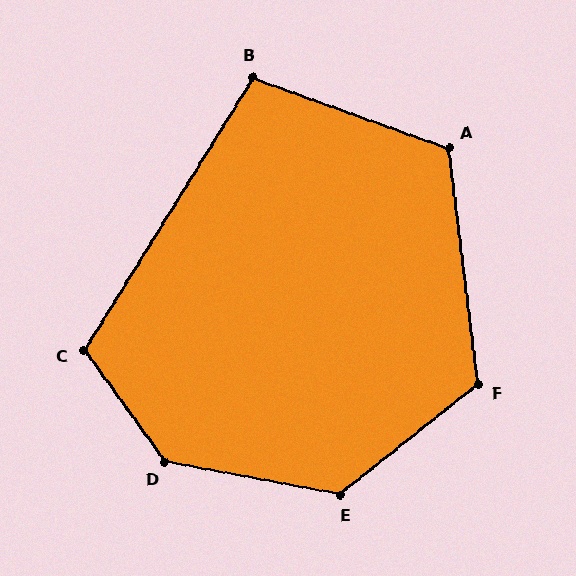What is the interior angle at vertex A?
Approximately 117 degrees (obtuse).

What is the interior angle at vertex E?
Approximately 131 degrees (obtuse).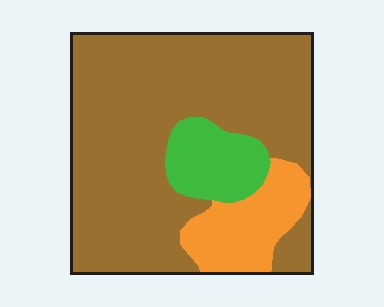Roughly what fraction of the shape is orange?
Orange takes up about one sixth (1/6) of the shape.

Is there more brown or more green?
Brown.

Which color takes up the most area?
Brown, at roughly 75%.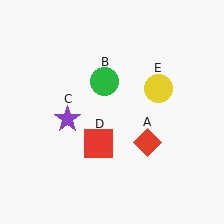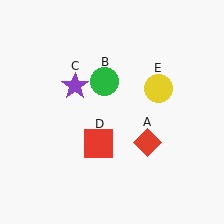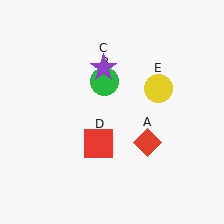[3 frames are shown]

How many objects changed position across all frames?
1 object changed position: purple star (object C).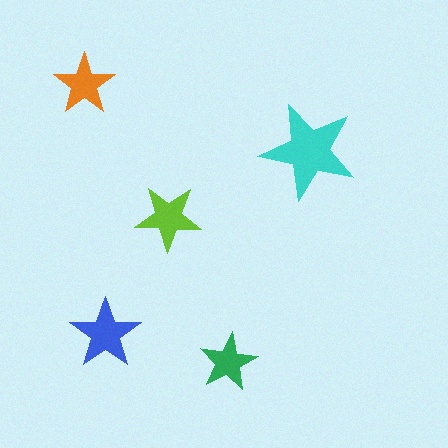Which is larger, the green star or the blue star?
The blue one.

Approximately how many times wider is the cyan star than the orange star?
About 1.5 times wider.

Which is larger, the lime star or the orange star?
The lime one.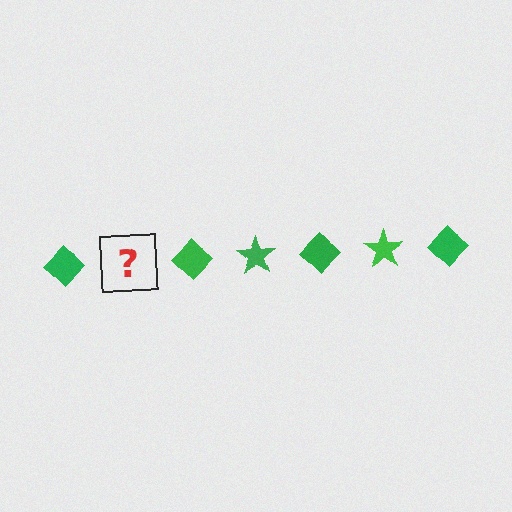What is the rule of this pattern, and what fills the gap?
The rule is that the pattern cycles through diamond, star shapes in green. The gap should be filled with a green star.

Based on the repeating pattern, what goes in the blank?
The blank should be a green star.